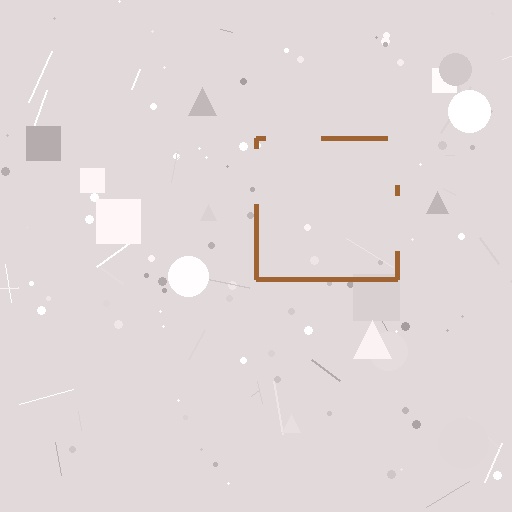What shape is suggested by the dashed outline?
The dashed outline suggests a square.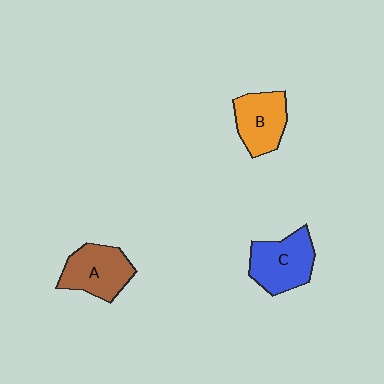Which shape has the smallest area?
Shape B (orange).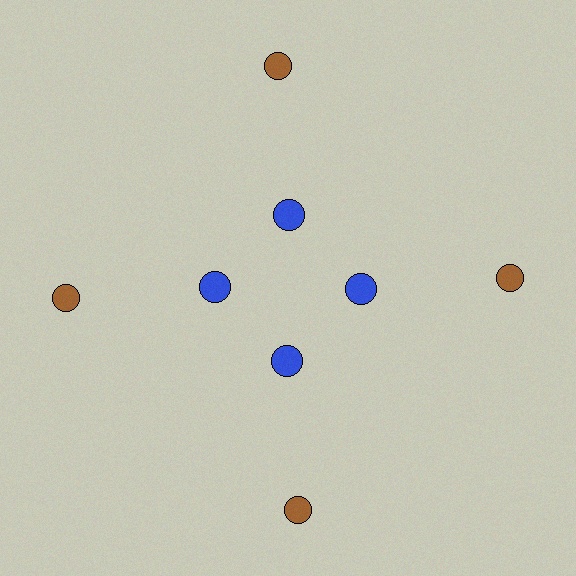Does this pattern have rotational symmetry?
Yes, this pattern has 4-fold rotational symmetry. It looks the same after rotating 90 degrees around the center.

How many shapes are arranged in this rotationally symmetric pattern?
There are 8 shapes, arranged in 4 groups of 2.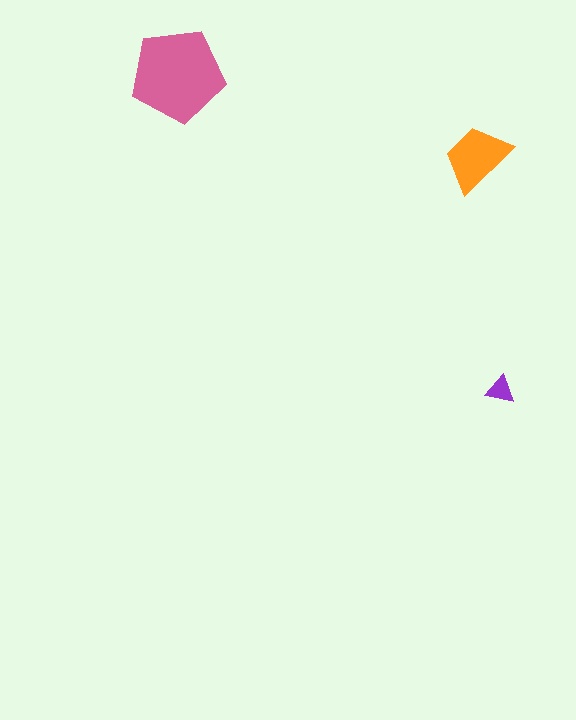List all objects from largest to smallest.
The pink pentagon, the orange trapezoid, the purple triangle.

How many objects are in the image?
There are 3 objects in the image.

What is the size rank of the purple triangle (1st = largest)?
3rd.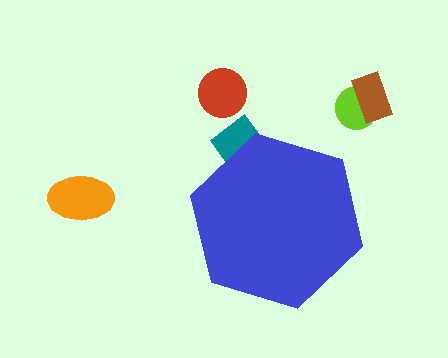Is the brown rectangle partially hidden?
No, the brown rectangle is fully visible.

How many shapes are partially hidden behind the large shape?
1 shape is partially hidden.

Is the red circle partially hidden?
No, the red circle is fully visible.